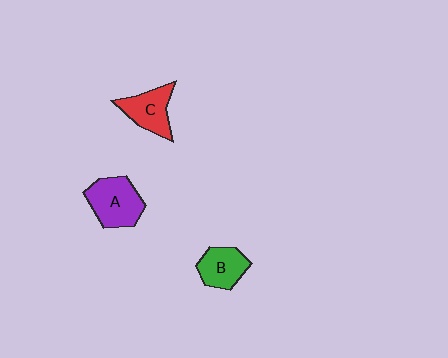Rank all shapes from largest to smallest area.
From largest to smallest: A (purple), C (red), B (green).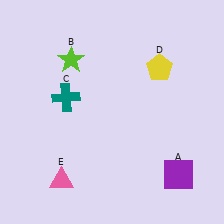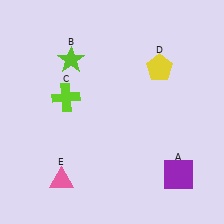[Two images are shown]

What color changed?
The cross (C) changed from teal in Image 1 to lime in Image 2.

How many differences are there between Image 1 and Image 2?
There is 1 difference between the two images.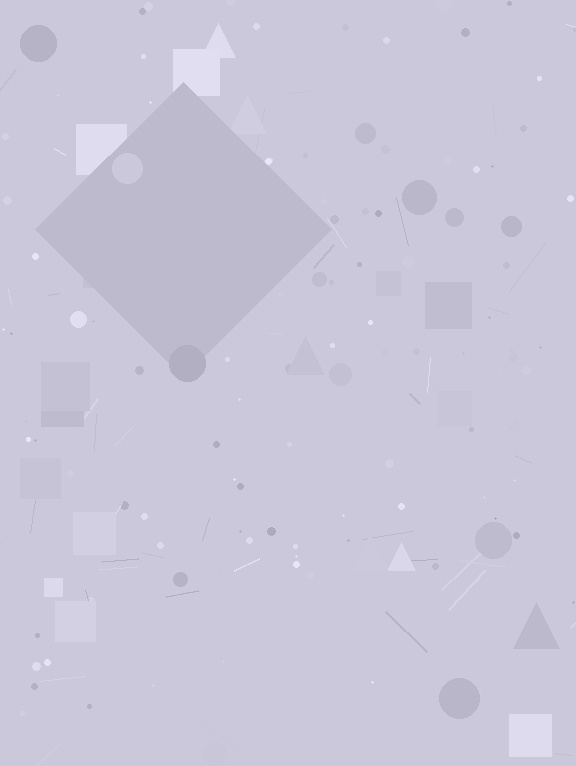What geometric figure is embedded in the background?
A diamond is embedded in the background.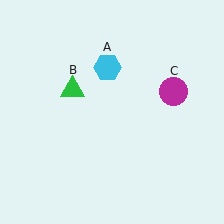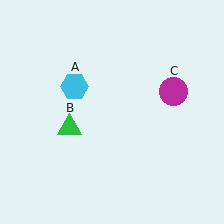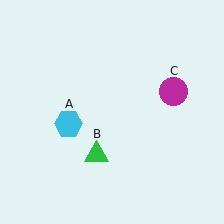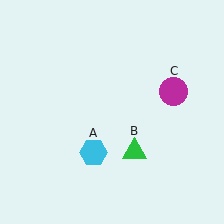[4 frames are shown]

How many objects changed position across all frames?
2 objects changed position: cyan hexagon (object A), green triangle (object B).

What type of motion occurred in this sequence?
The cyan hexagon (object A), green triangle (object B) rotated counterclockwise around the center of the scene.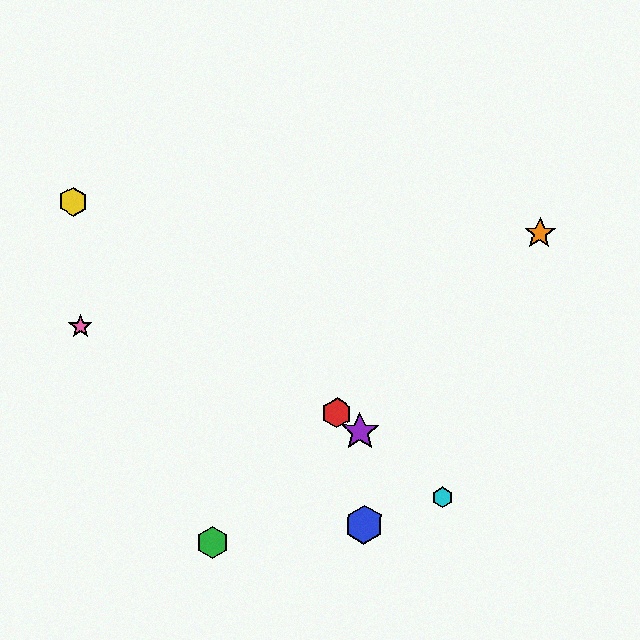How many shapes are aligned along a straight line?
4 shapes (the red hexagon, the yellow hexagon, the purple star, the cyan hexagon) are aligned along a straight line.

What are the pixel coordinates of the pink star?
The pink star is at (80, 326).